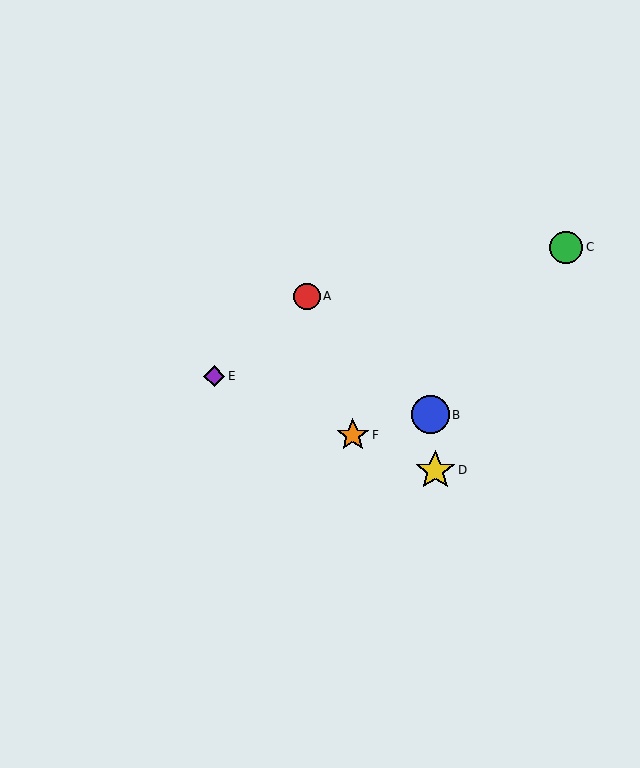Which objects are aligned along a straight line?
Objects D, E, F are aligned along a straight line.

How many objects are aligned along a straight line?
3 objects (D, E, F) are aligned along a straight line.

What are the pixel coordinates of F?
Object F is at (353, 435).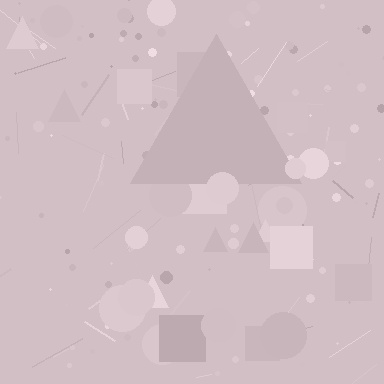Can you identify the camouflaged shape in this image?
The camouflaged shape is a triangle.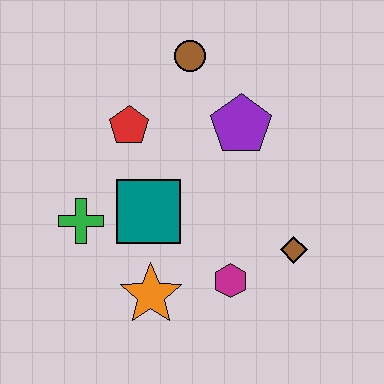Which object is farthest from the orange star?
The brown circle is farthest from the orange star.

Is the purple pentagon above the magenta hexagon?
Yes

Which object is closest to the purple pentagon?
The brown circle is closest to the purple pentagon.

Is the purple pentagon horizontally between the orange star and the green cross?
No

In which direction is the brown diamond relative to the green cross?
The brown diamond is to the right of the green cross.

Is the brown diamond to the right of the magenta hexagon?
Yes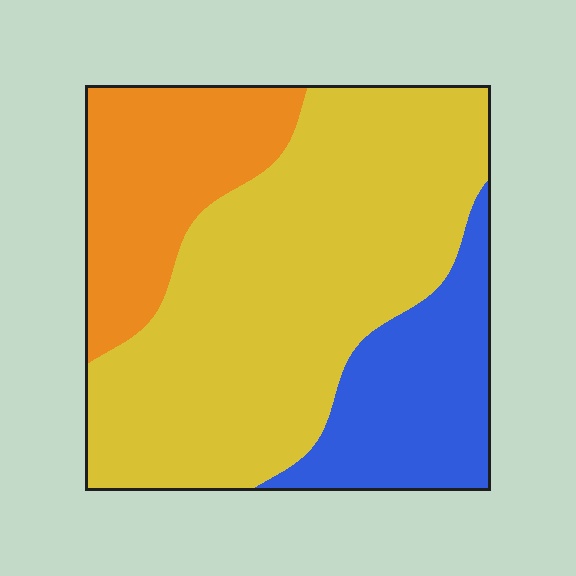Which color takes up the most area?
Yellow, at roughly 60%.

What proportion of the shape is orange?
Orange covers 21% of the shape.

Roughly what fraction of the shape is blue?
Blue takes up between a sixth and a third of the shape.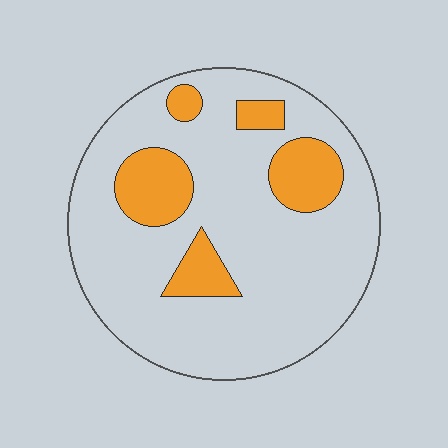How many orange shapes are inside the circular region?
5.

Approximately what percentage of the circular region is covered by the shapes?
Approximately 20%.